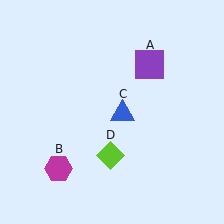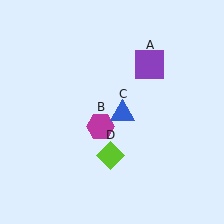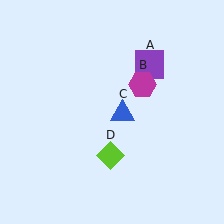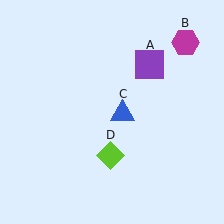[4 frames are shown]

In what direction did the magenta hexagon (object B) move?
The magenta hexagon (object B) moved up and to the right.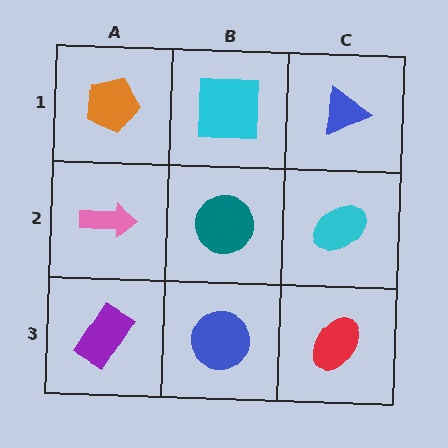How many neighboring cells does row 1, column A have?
2.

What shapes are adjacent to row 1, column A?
A pink arrow (row 2, column A), a cyan square (row 1, column B).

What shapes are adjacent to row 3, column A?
A pink arrow (row 2, column A), a blue circle (row 3, column B).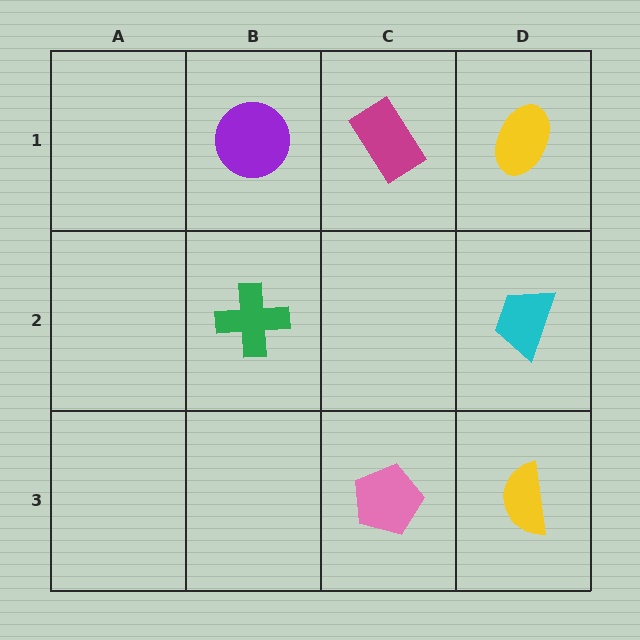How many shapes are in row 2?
2 shapes.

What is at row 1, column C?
A magenta rectangle.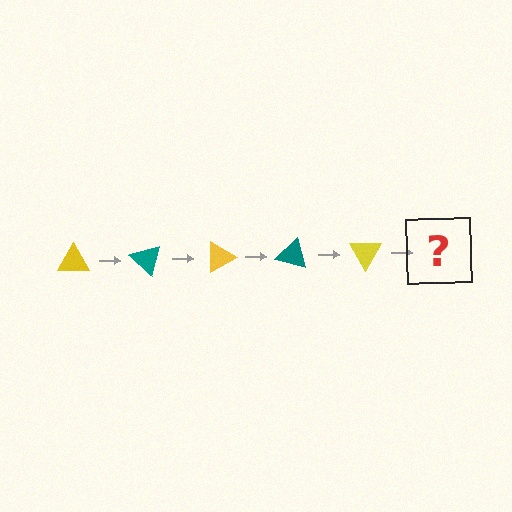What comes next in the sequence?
The next element should be a teal triangle, rotated 225 degrees from the start.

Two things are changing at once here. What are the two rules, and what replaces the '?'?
The two rules are that it rotates 45 degrees each step and the color cycles through yellow and teal. The '?' should be a teal triangle, rotated 225 degrees from the start.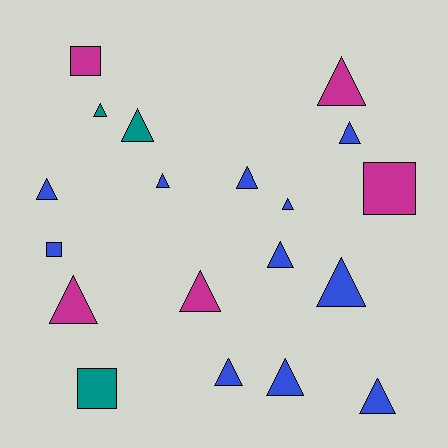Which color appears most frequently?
Blue, with 11 objects.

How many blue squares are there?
There is 1 blue square.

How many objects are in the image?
There are 19 objects.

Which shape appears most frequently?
Triangle, with 15 objects.